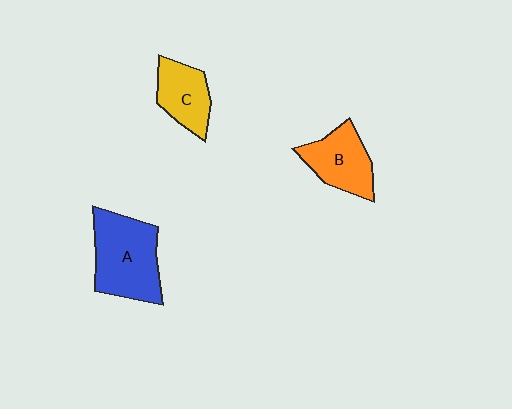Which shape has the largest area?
Shape A (blue).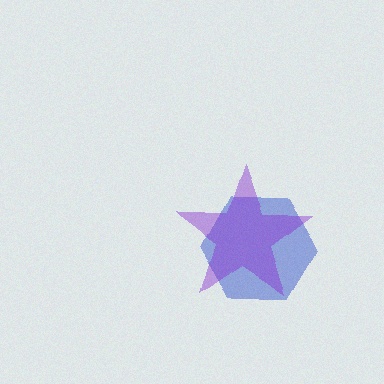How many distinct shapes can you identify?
There are 2 distinct shapes: a blue hexagon, a purple star.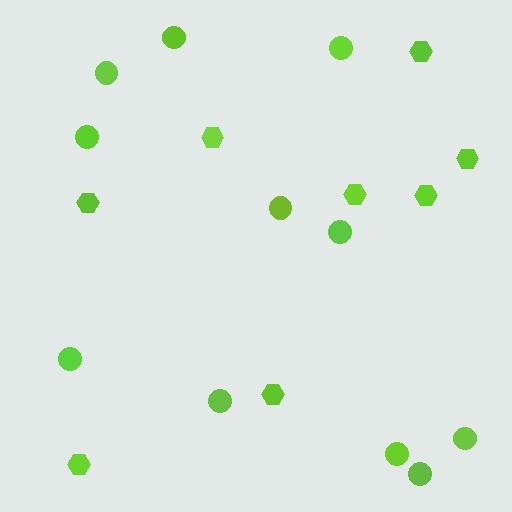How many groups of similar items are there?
There are 2 groups: one group of circles (11) and one group of hexagons (8).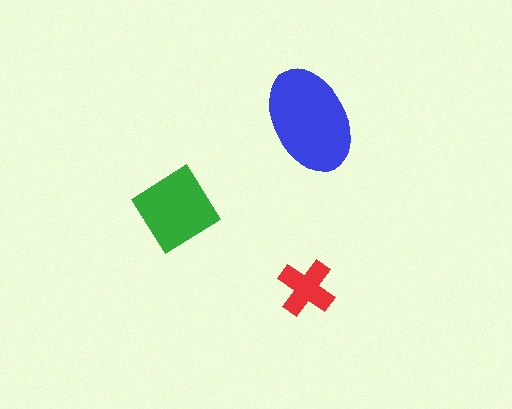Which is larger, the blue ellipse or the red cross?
The blue ellipse.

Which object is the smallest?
The red cross.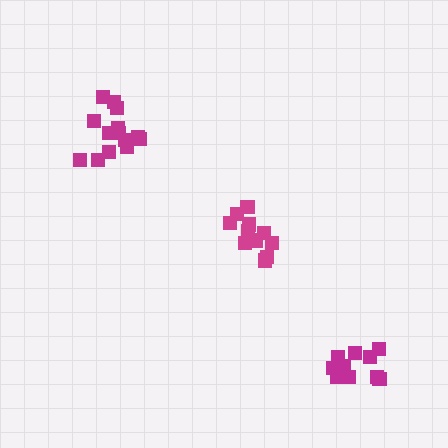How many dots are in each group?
Group 1: 10 dots, Group 2: 11 dots, Group 3: 14 dots (35 total).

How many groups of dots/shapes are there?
There are 3 groups.